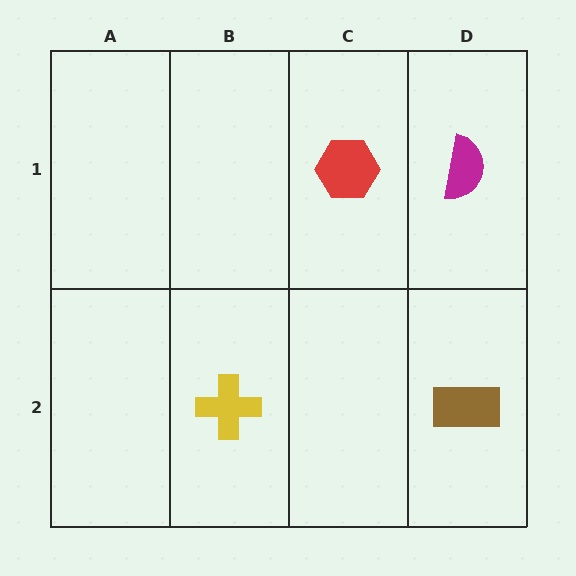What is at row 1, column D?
A magenta semicircle.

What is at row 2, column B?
A yellow cross.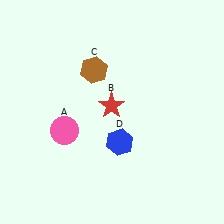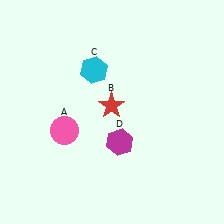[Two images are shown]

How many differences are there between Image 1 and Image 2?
There are 2 differences between the two images.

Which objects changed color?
C changed from brown to cyan. D changed from blue to magenta.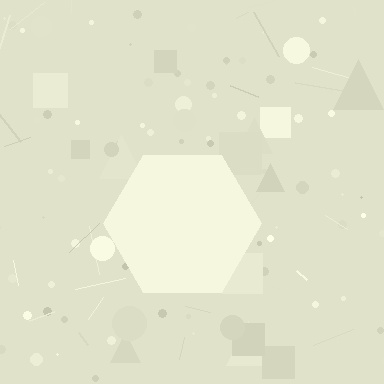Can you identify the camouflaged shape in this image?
The camouflaged shape is a hexagon.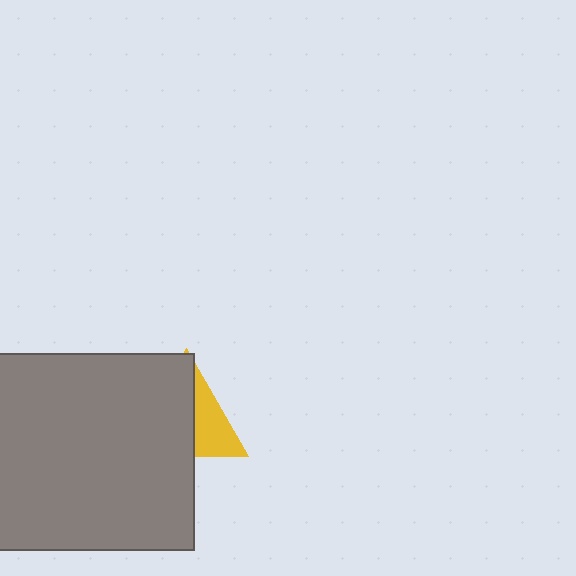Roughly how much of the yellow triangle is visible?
A small part of it is visible (roughly 37%).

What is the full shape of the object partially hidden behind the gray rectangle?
The partially hidden object is a yellow triangle.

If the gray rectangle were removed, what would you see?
You would see the complete yellow triangle.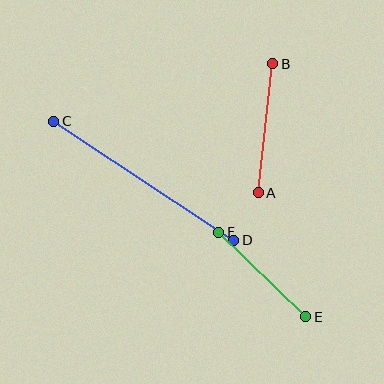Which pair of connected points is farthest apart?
Points C and D are farthest apart.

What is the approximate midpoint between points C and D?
The midpoint is at approximately (144, 181) pixels.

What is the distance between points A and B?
The distance is approximately 130 pixels.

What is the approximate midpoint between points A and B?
The midpoint is at approximately (266, 128) pixels.